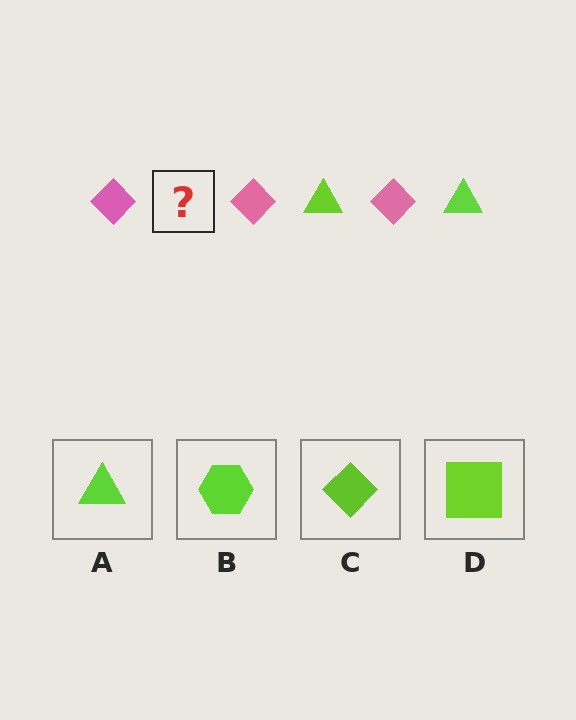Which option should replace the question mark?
Option A.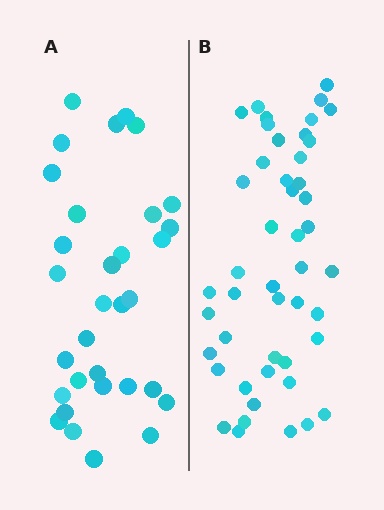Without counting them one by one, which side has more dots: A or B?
Region B (the right region) has more dots.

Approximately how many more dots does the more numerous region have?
Region B has approximately 15 more dots than region A.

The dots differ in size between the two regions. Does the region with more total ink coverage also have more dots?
No. Region A has more total ink coverage because its dots are larger, but region B actually contains more individual dots. Total area can be misleading — the number of items is what matters here.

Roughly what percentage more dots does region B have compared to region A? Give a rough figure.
About 45% more.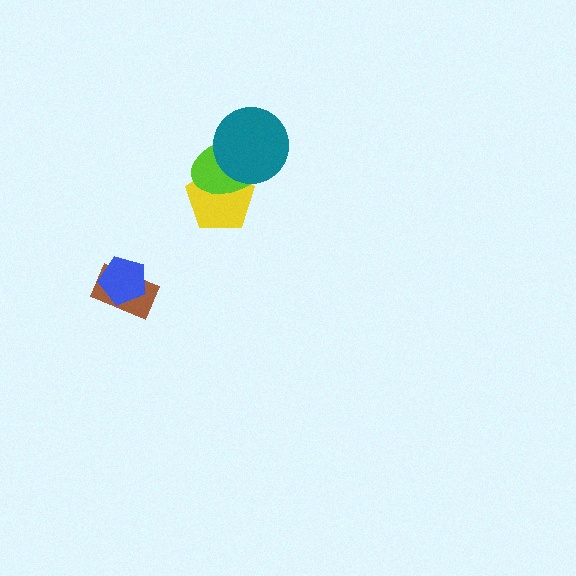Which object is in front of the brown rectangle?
The blue pentagon is in front of the brown rectangle.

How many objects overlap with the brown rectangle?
1 object overlaps with the brown rectangle.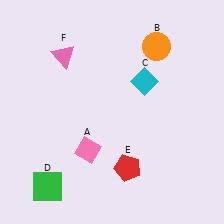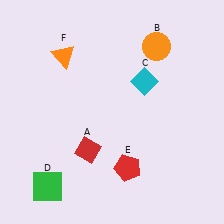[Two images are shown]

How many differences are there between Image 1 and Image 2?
There are 2 differences between the two images.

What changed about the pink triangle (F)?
In Image 1, F is pink. In Image 2, it changed to orange.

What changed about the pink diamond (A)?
In Image 1, A is pink. In Image 2, it changed to red.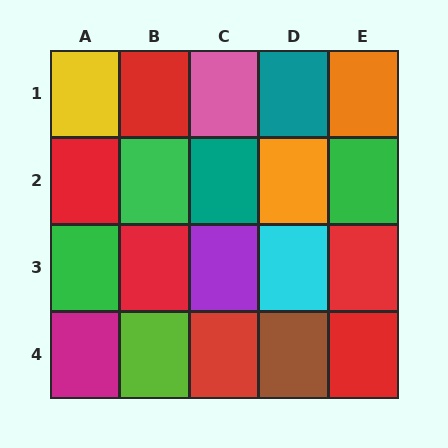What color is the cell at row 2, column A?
Red.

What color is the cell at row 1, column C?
Pink.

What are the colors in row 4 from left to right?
Magenta, lime, red, brown, red.